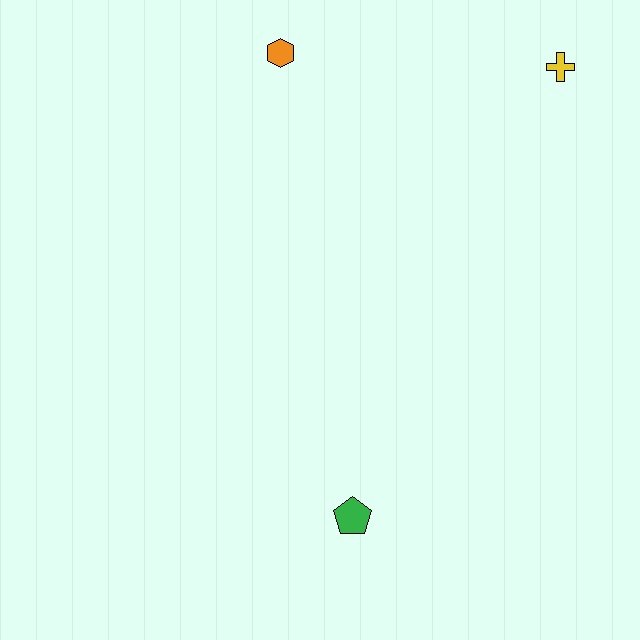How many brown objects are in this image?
There are no brown objects.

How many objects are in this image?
There are 3 objects.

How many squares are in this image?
There are no squares.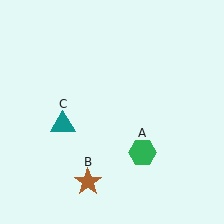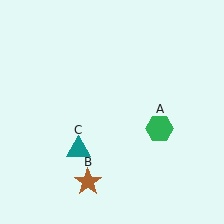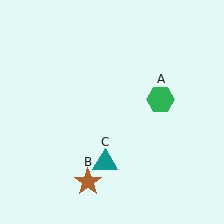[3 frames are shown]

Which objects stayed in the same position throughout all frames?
Brown star (object B) remained stationary.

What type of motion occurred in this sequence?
The green hexagon (object A), teal triangle (object C) rotated counterclockwise around the center of the scene.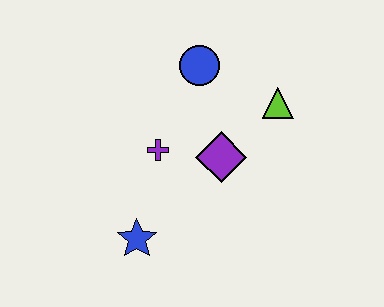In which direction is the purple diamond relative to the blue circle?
The purple diamond is below the blue circle.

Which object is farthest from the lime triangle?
The blue star is farthest from the lime triangle.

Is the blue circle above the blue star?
Yes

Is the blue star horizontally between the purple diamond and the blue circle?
No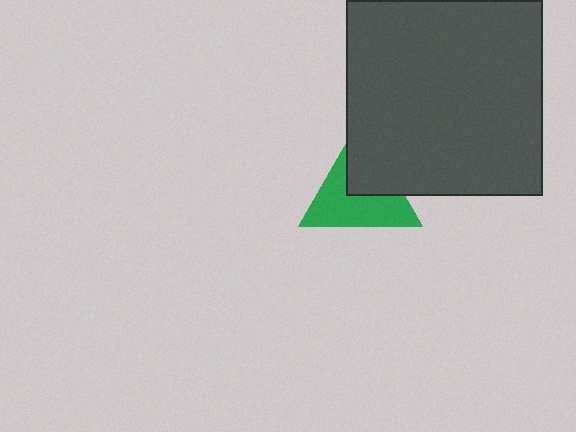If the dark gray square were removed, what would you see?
You would see the complete green triangle.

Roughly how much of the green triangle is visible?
About half of it is visible (roughly 61%).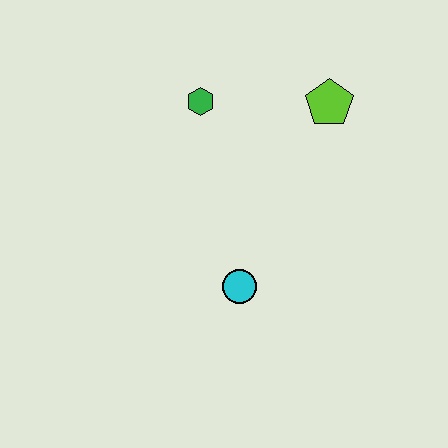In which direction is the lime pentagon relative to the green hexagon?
The lime pentagon is to the right of the green hexagon.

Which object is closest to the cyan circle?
The green hexagon is closest to the cyan circle.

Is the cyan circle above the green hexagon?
No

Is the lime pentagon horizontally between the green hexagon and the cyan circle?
No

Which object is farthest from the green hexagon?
The cyan circle is farthest from the green hexagon.